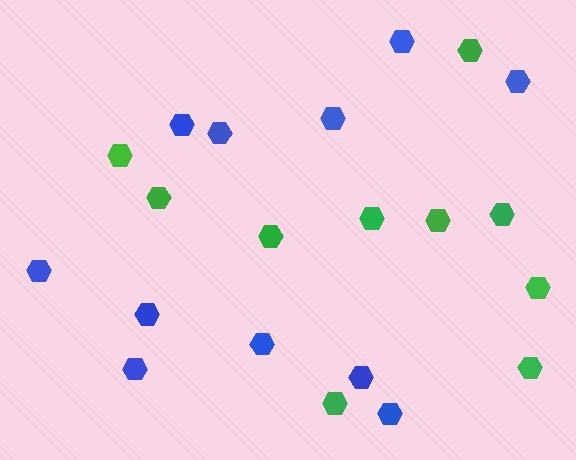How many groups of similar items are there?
There are 2 groups: one group of blue hexagons (11) and one group of green hexagons (10).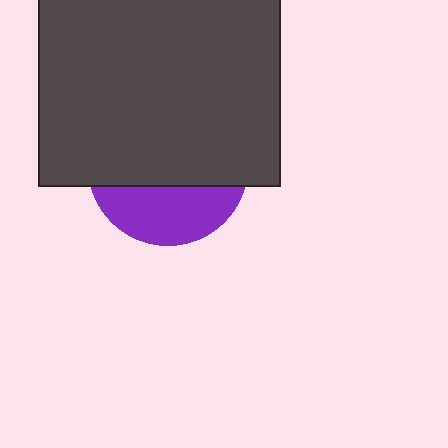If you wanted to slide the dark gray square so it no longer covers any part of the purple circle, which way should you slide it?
Slide it up — that is the most direct way to separate the two shapes.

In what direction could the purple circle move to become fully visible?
The purple circle could move down. That would shift it out from behind the dark gray square entirely.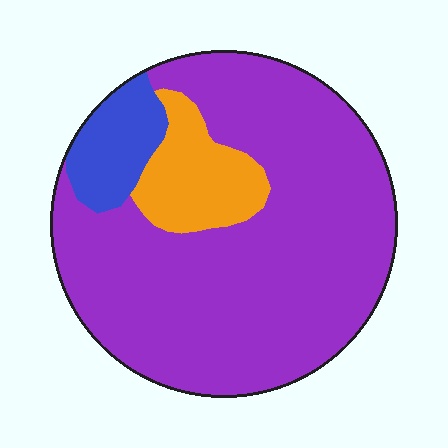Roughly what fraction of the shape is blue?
Blue takes up about one tenth (1/10) of the shape.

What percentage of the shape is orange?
Orange takes up less than a sixth of the shape.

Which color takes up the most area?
Purple, at roughly 80%.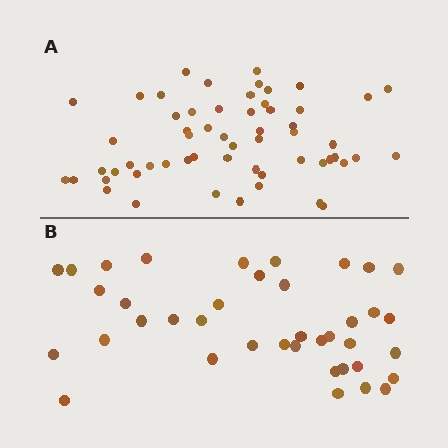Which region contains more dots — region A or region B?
Region A (the top region) has more dots.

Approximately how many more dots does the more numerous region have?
Region A has approximately 20 more dots than region B.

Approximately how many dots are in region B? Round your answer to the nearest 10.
About 40 dots. (The exact count is 39, which rounds to 40.)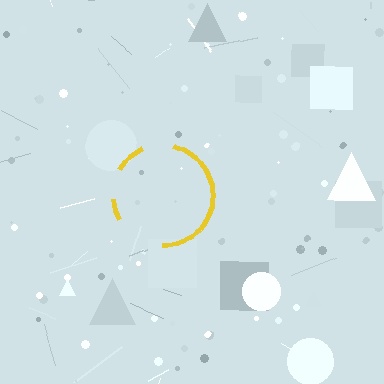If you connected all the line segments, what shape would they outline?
They would outline a circle.